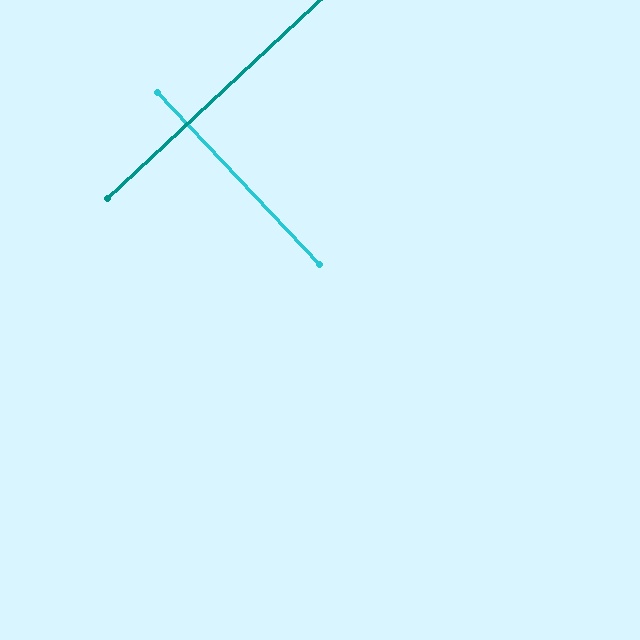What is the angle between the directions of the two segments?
Approximately 90 degrees.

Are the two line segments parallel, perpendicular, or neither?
Perpendicular — they meet at approximately 90°.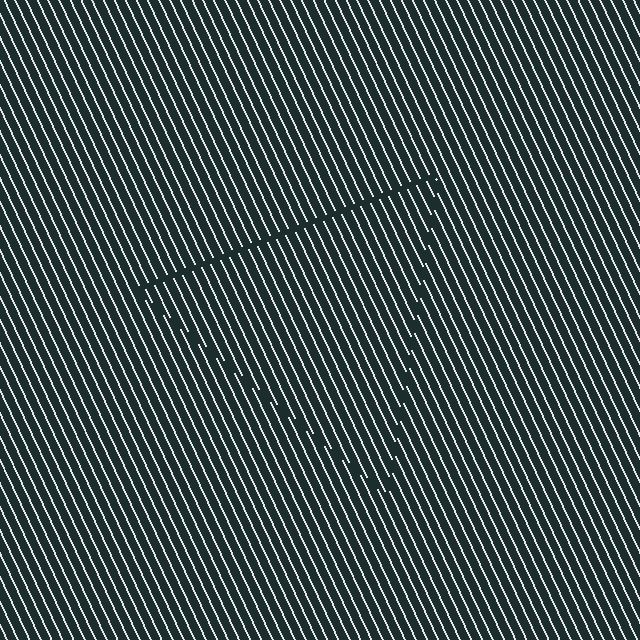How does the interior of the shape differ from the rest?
The interior of the shape contains the same grating, shifted by half a period — the contour is defined by the phase discontinuity where line-ends from the inner and outer gratings abut.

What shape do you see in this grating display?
An illusory triangle. The interior of the shape contains the same grating, shifted by half a period — the contour is defined by the phase discontinuity where line-ends from the inner and outer gratings abut.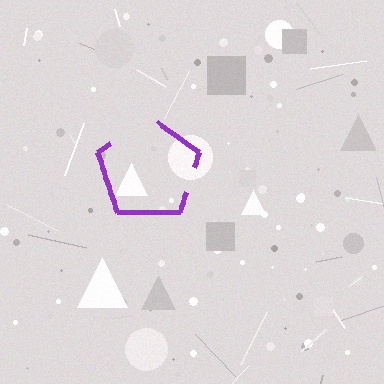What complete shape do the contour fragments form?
The contour fragments form a pentagon.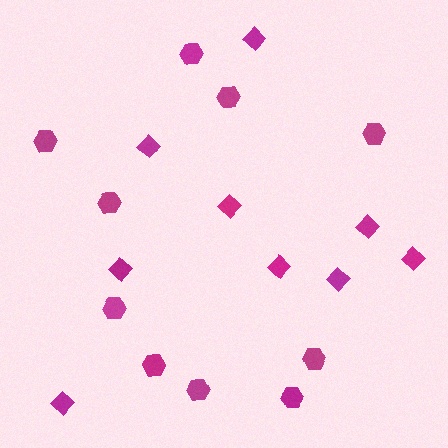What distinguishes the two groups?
There are 2 groups: one group of diamonds (9) and one group of hexagons (10).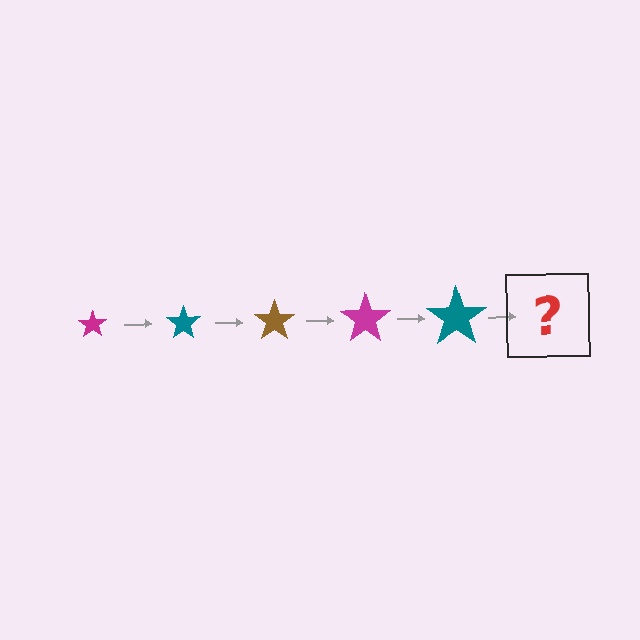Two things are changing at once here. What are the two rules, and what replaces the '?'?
The two rules are that the star grows larger each step and the color cycles through magenta, teal, and brown. The '?' should be a brown star, larger than the previous one.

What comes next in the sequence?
The next element should be a brown star, larger than the previous one.